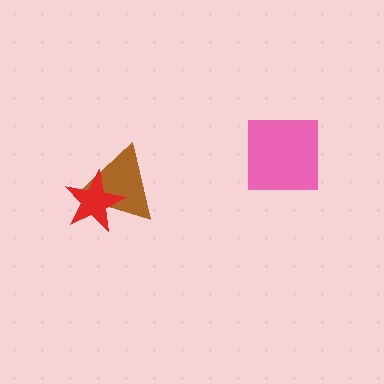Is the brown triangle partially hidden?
Yes, it is partially covered by another shape.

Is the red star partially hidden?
No, no other shape covers it.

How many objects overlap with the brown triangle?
1 object overlaps with the brown triangle.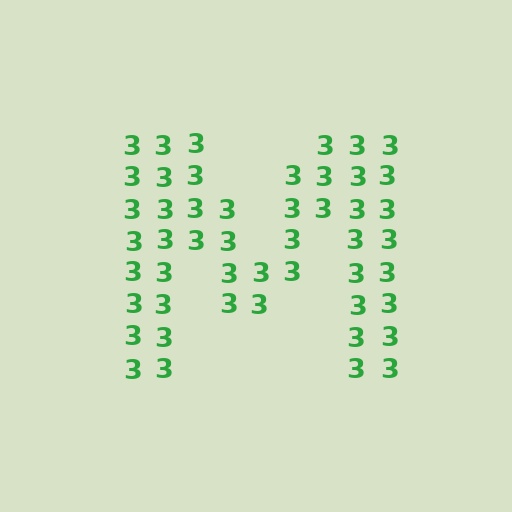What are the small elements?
The small elements are digit 3's.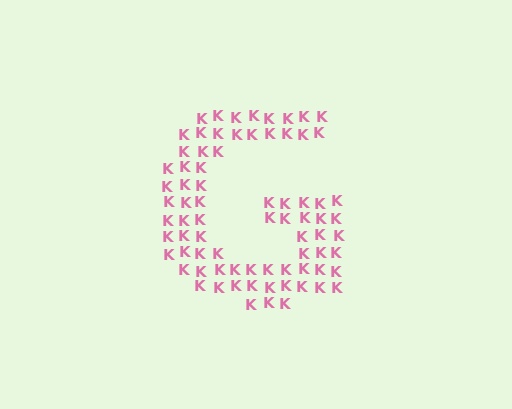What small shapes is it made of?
It is made of small letter K's.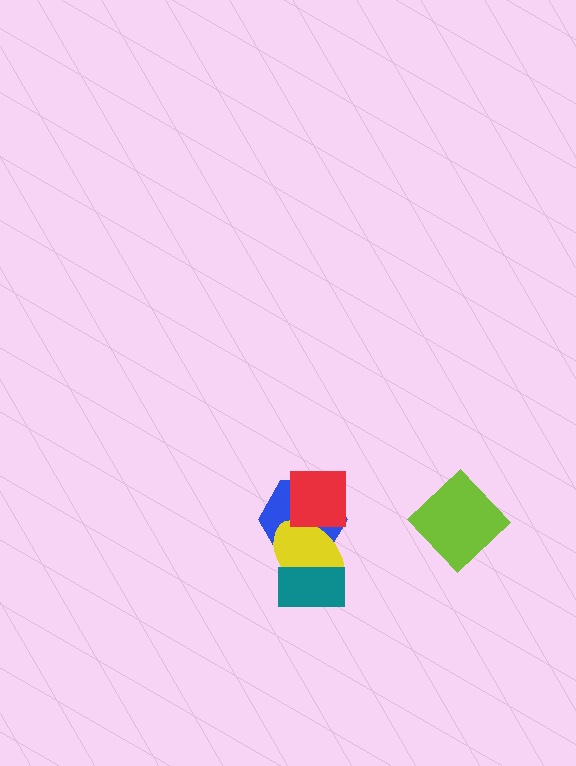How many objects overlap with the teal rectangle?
2 objects overlap with the teal rectangle.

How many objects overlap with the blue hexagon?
3 objects overlap with the blue hexagon.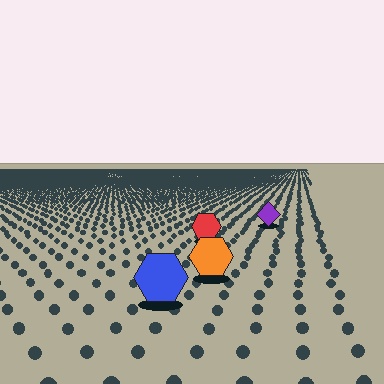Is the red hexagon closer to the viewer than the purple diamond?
Yes. The red hexagon is closer — you can tell from the texture gradient: the ground texture is coarser near it.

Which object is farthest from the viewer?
The purple diamond is farthest from the viewer. It appears smaller and the ground texture around it is denser.